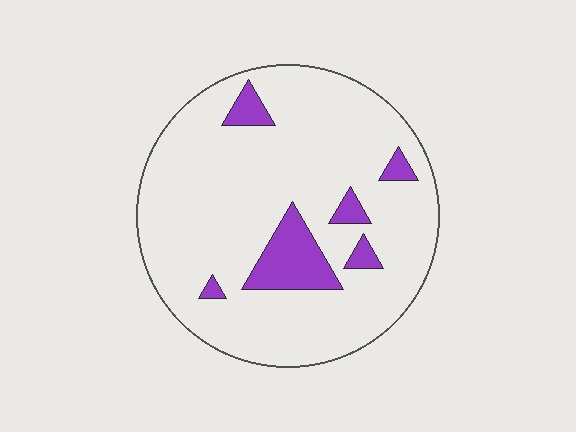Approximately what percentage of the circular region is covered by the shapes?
Approximately 10%.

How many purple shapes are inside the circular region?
6.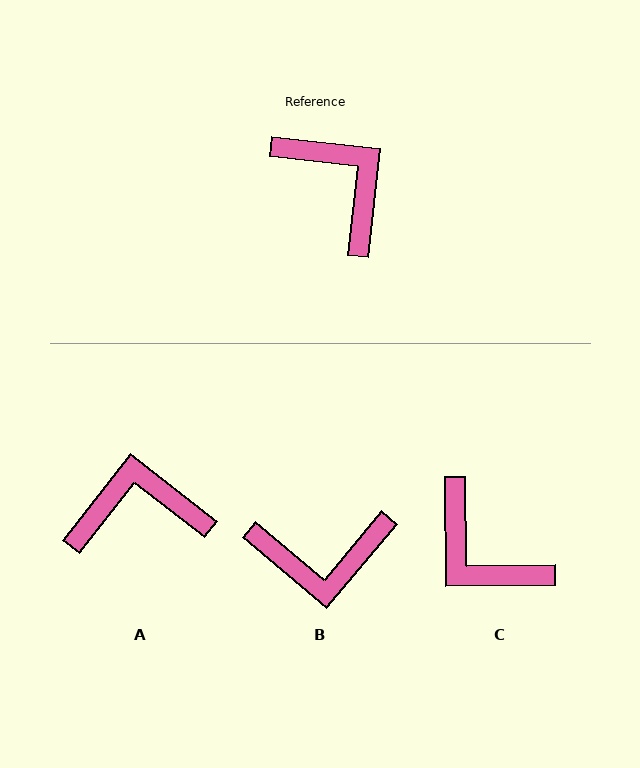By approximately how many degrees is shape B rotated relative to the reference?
Approximately 124 degrees clockwise.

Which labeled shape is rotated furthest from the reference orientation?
C, about 173 degrees away.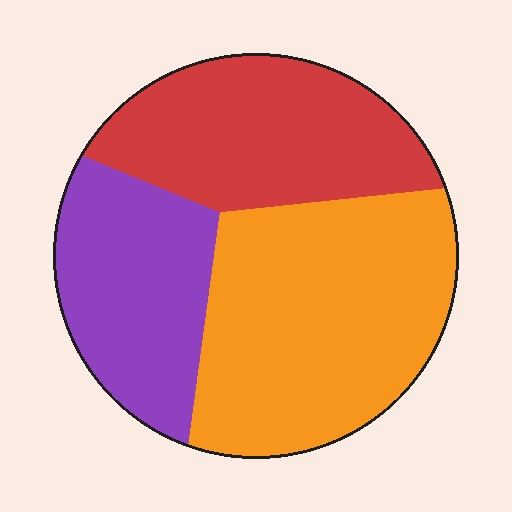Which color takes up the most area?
Orange, at roughly 45%.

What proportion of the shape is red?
Red takes up about one third (1/3) of the shape.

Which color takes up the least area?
Purple, at roughly 25%.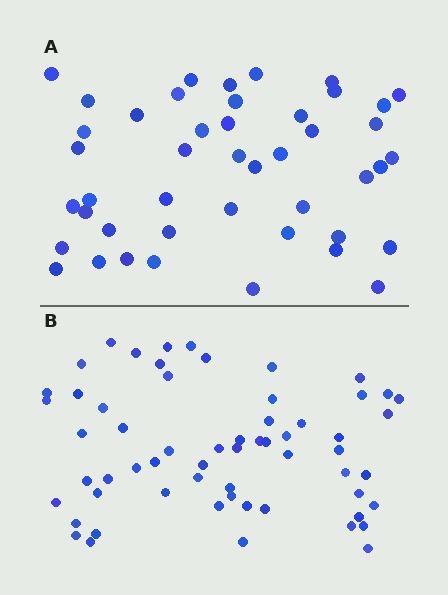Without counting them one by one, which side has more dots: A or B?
Region B (the bottom region) has more dots.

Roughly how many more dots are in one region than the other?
Region B has approximately 15 more dots than region A.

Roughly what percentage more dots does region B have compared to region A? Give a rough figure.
About 35% more.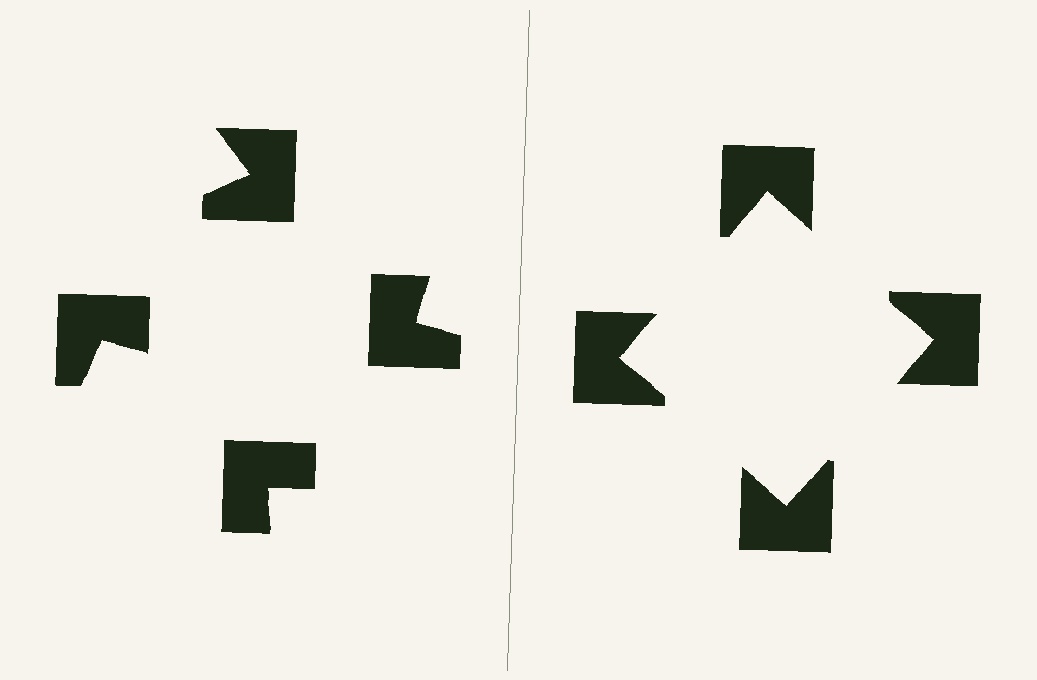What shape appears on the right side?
An illusory square.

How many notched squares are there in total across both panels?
8 — 4 on each side.